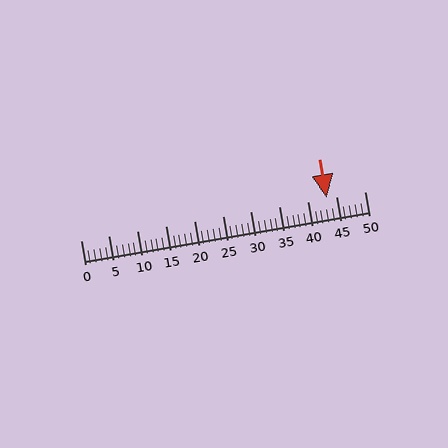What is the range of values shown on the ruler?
The ruler shows values from 0 to 50.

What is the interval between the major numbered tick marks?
The major tick marks are spaced 5 units apart.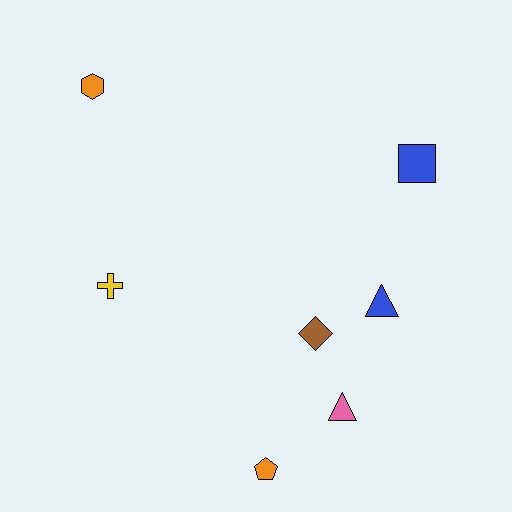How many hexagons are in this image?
There is 1 hexagon.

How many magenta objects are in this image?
There are no magenta objects.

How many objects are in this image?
There are 7 objects.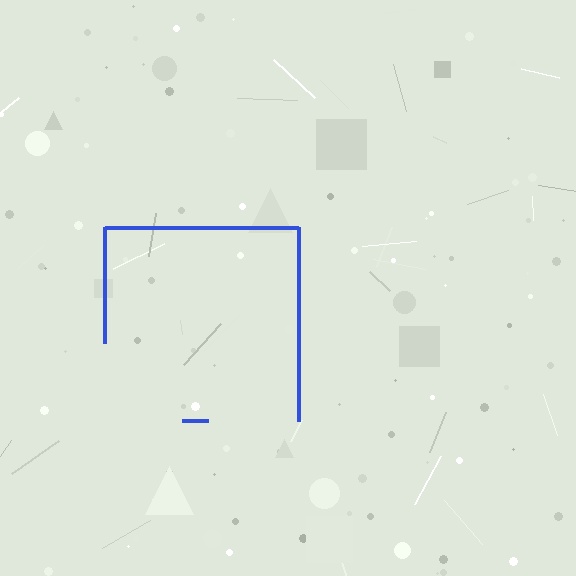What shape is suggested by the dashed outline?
The dashed outline suggests a square.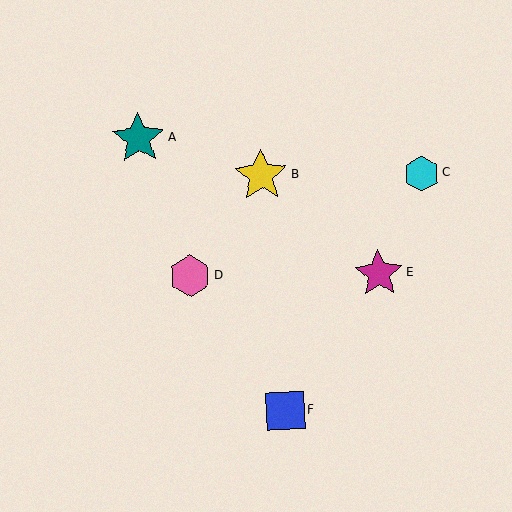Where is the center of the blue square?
The center of the blue square is at (285, 411).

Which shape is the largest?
The yellow star (labeled B) is the largest.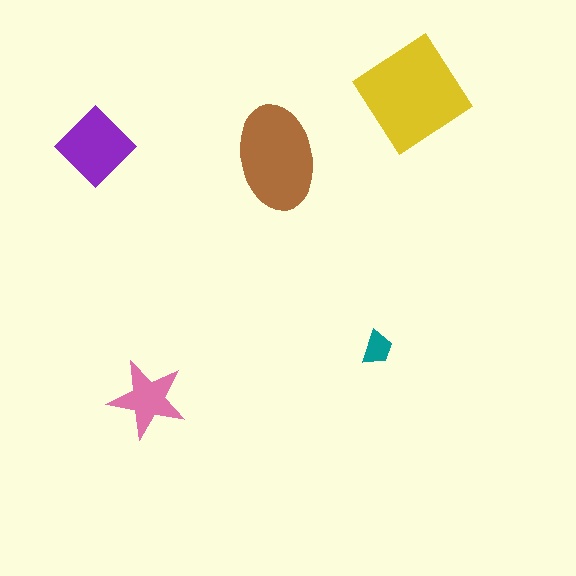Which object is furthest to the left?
The purple diamond is leftmost.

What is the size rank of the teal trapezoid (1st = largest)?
5th.